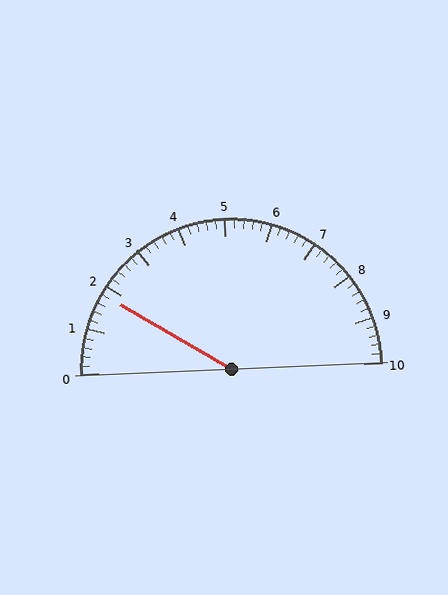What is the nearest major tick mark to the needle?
The nearest major tick mark is 2.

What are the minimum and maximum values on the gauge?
The gauge ranges from 0 to 10.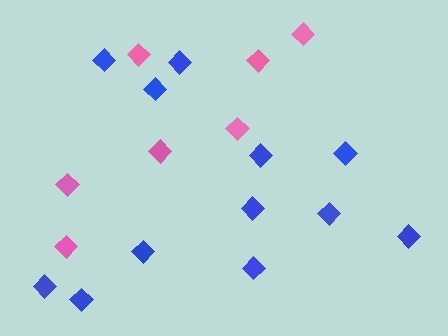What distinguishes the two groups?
There are 2 groups: one group of pink diamonds (7) and one group of blue diamonds (12).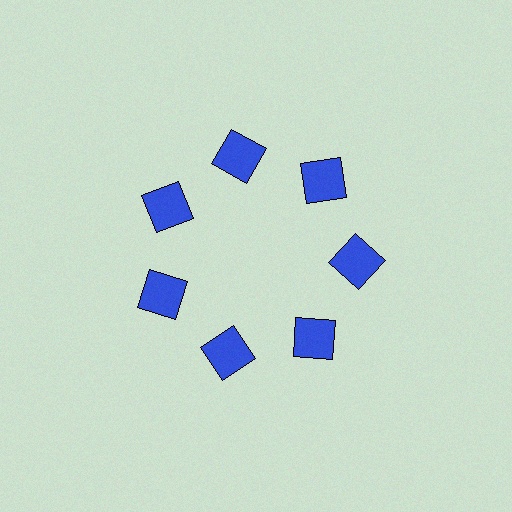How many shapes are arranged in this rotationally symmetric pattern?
There are 7 shapes, arranged in 7 groups of 1.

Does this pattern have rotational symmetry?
Yes, this pattern has 7-fold rotational symmetry. It looks the same after rotating 51 degrees around the center.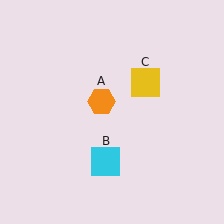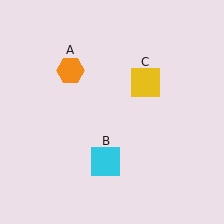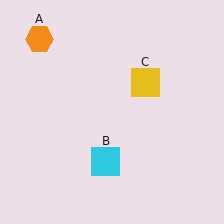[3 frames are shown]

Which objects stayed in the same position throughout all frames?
Cyan square (object B) and yellow square (object C) remained stationary.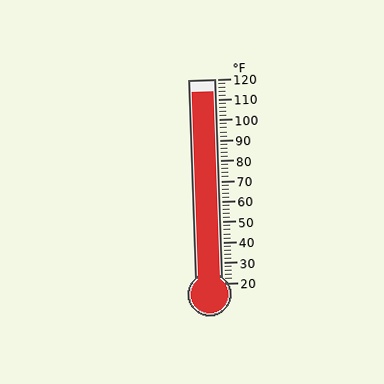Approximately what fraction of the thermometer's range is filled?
The thermometer is filled to approximately 95% of its range.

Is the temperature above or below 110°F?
The temperature is above 110°F.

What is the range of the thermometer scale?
The thermometer scale ranges from 20°F to 120°F.